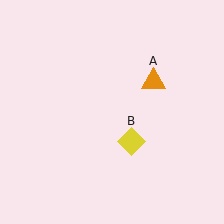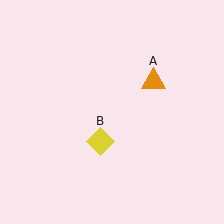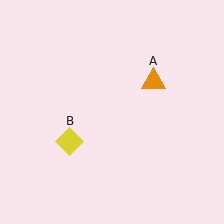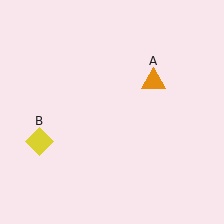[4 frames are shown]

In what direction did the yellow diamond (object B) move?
The yellow diamond (object B) moved left.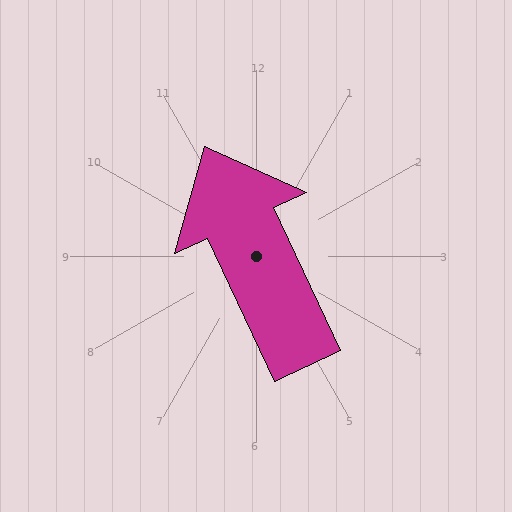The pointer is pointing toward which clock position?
Roughly 11 o'clock.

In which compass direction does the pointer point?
Northwest.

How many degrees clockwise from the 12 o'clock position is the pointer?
Approximately 335 degrees.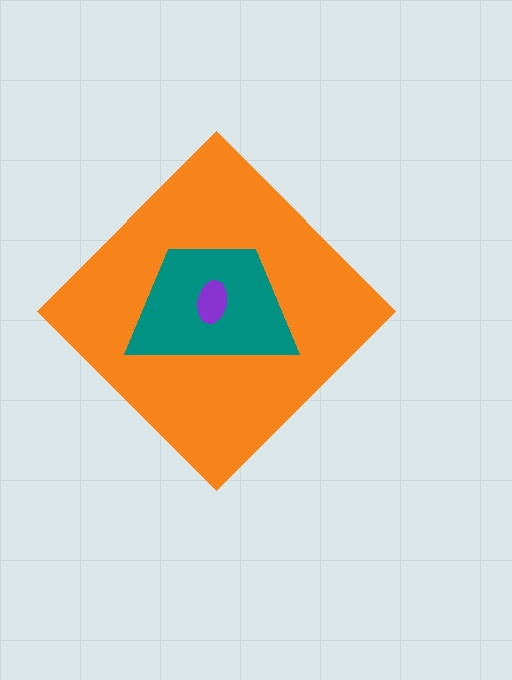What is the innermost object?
The purple ellipse.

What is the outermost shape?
The orange diamond.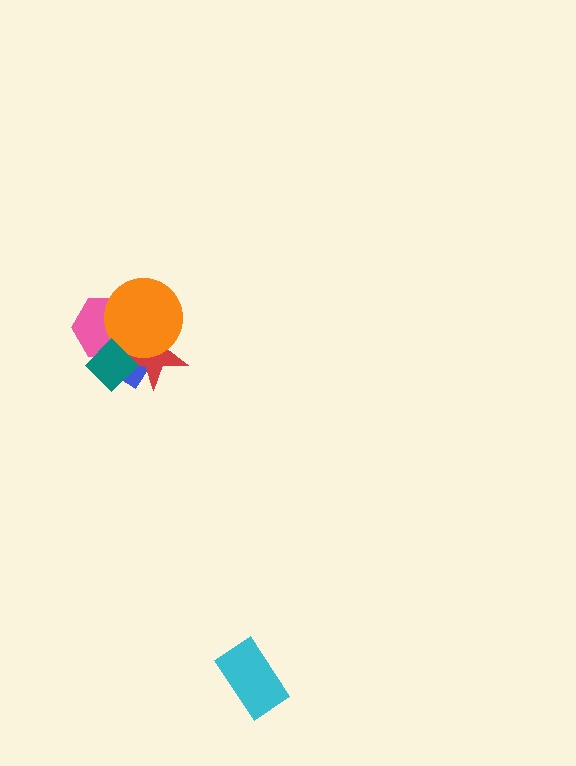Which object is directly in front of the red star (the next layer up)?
The pink hexagon is directly in front of the red star.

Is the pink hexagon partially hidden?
Yes, it is partially covered by another shape.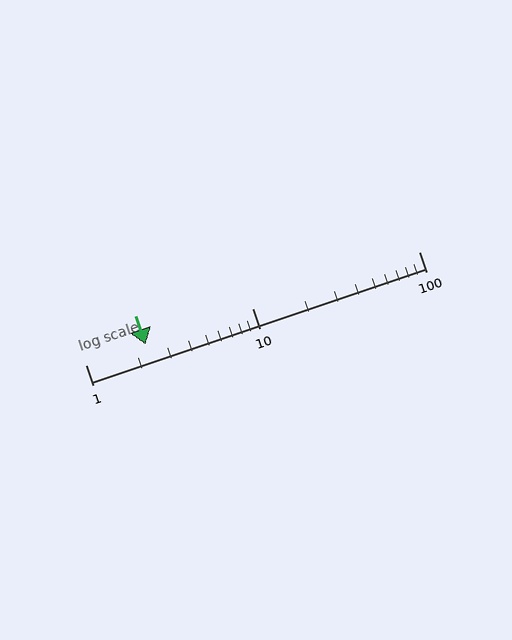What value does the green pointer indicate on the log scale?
The pointer indicates approximately 2.3.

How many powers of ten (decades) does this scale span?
The scale spans 2 decades, from 1 to 100.